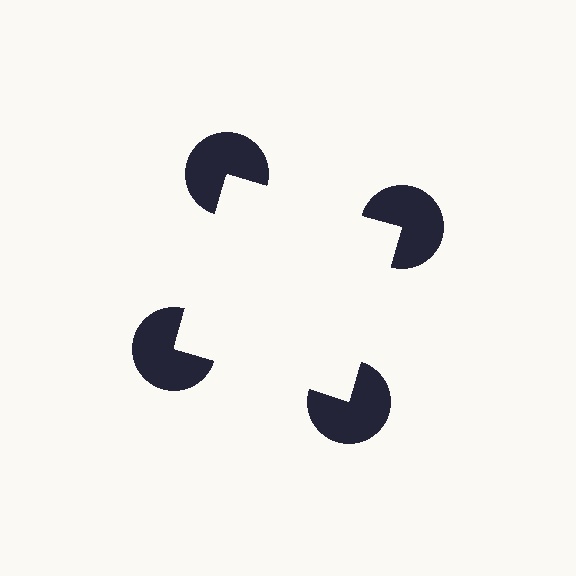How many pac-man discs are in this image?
There are 4 — one at each vertex of the illusory square.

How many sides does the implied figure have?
4 sides.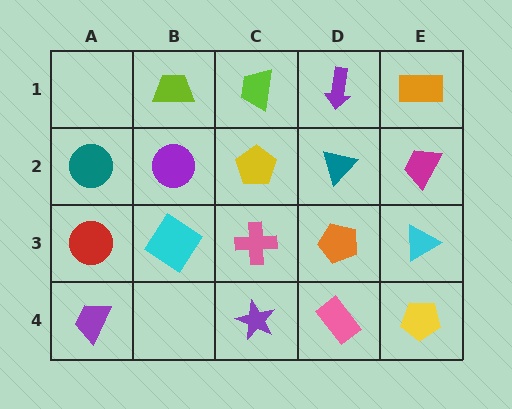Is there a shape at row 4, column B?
No, that cell is empty.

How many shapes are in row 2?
5 shapes.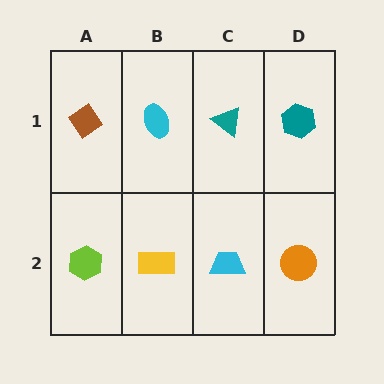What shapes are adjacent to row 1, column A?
A lime hexagon (row 2, column A), a cyan ellipse (row 1, column B).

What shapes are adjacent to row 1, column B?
A yellow rectangle (row 2, column B), a brown diamond (row 1, column A), a teal triangle (row 1, column C).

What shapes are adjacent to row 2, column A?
A brown diamond (row 1, column A), a yellow rectangle (row 2, column B).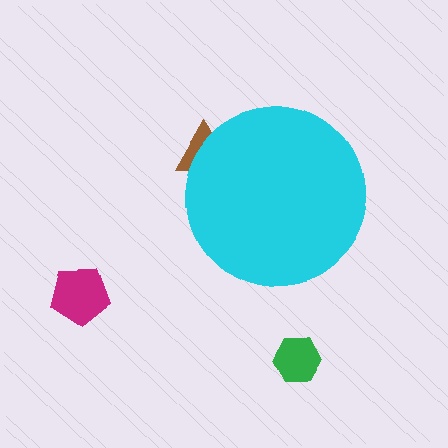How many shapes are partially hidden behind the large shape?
1 shape is partially hidden.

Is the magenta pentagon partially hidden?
No, the magenta pentagon is fully visible.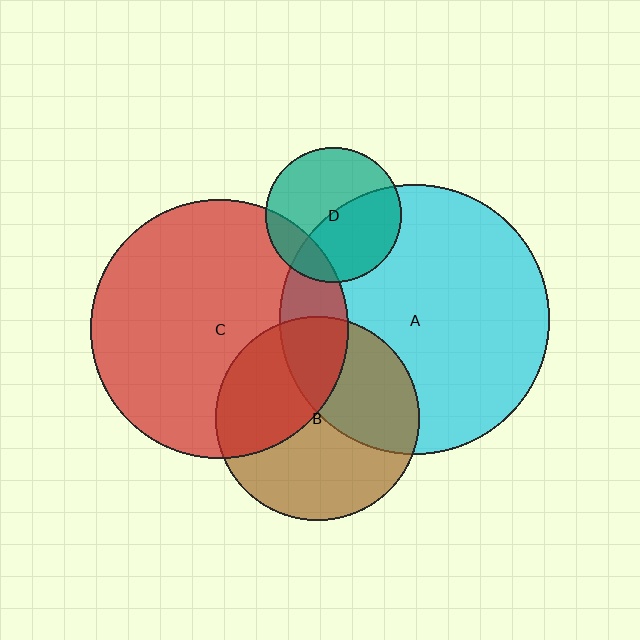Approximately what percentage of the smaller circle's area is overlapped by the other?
Approximately 15%.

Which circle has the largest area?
Circle A (cyan).